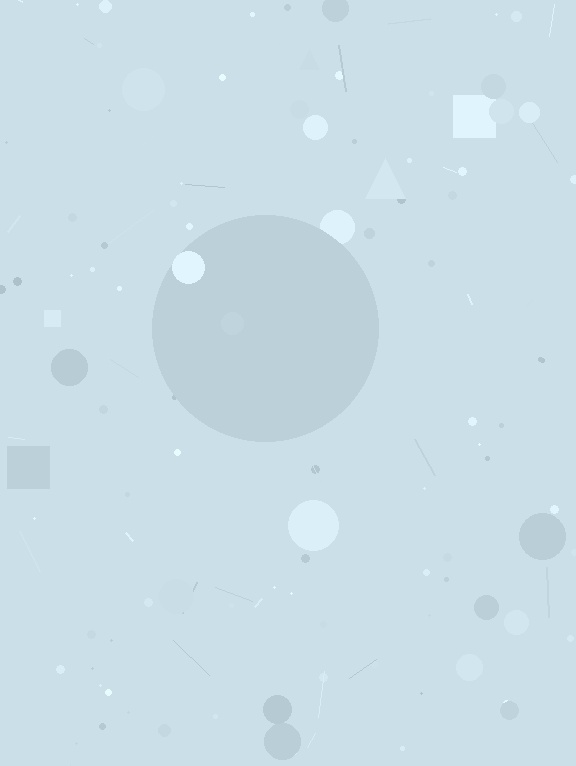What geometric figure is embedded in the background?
A circle is embedded in the background.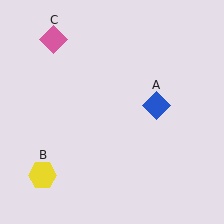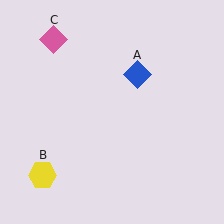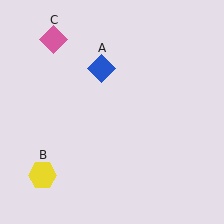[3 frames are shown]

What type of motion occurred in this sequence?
The blue diamond (object A) rotated counterclockwise around the center of the scene.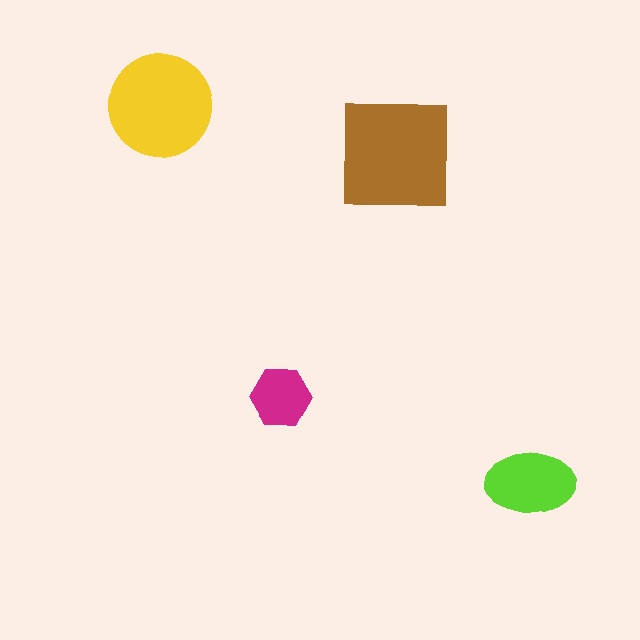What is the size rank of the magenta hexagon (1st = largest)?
4th.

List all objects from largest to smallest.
The brown square, the yellow circle, the lime ellipse, the magenta hexagon.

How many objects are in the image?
There are 4 objects in the image.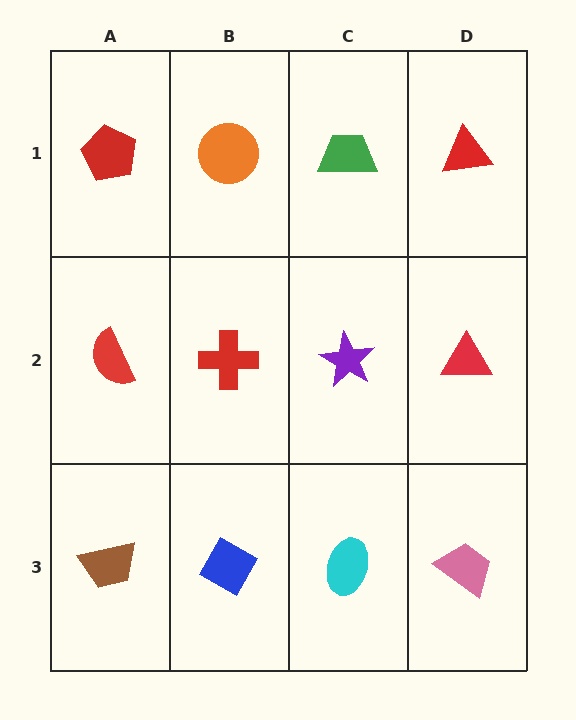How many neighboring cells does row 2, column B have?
4.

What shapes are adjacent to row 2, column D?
A red triangle (row 1, column D), a pink trapezoid (row 3, column D), a purple star (row 2, column C).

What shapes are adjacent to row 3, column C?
A purple star (row 2, column C), a blue diamond (row 3, column B), a pink trapezoid (row 3, column D).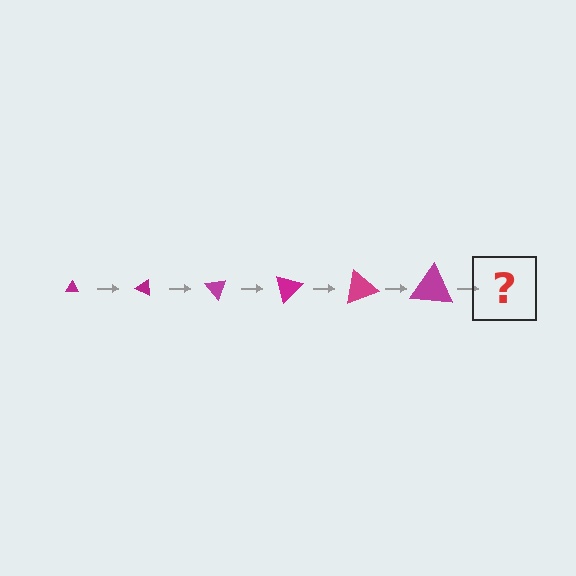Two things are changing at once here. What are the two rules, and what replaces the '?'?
The two rules are that the triangle grows larger each step and it rotates 25 degrees each step. The '?' should be a triangle, larger than the previous one and rotated 150 degrees from the start.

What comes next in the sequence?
The next element should be a triangle, larger than the previous one and rotated 150 degrees from the start.